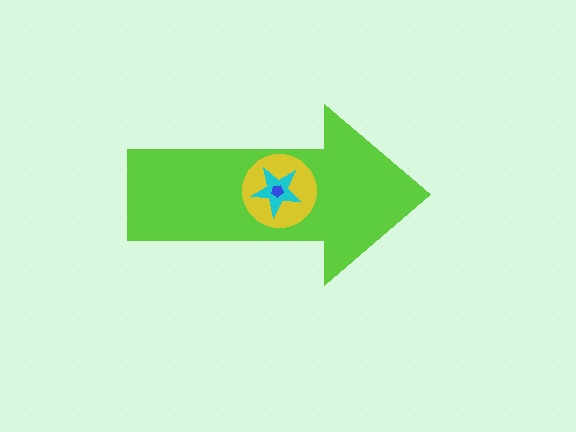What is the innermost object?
The blue pentagon.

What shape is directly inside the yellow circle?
The cyan star.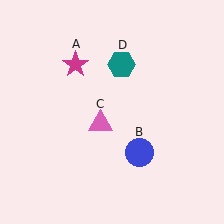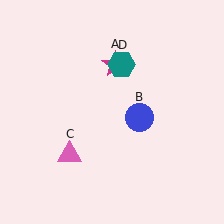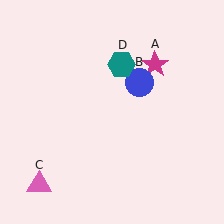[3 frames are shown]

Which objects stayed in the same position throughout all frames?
Teal hexagon (object D) remained stationary.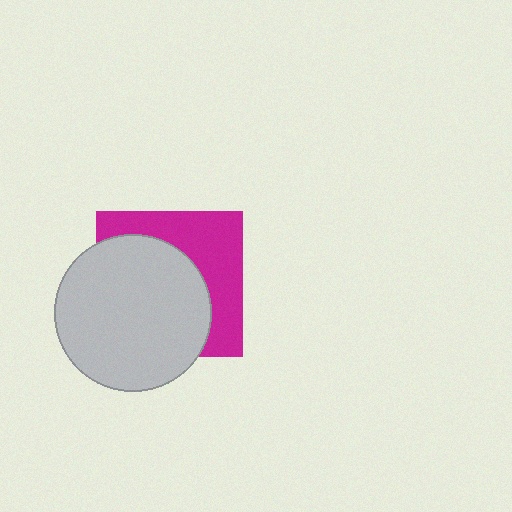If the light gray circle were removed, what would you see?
You would see the complete magenta square.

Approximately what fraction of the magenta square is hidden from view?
Roughly 59% of the magenta square is hidden behind the light gray circle.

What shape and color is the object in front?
The object in front is a light gray circle.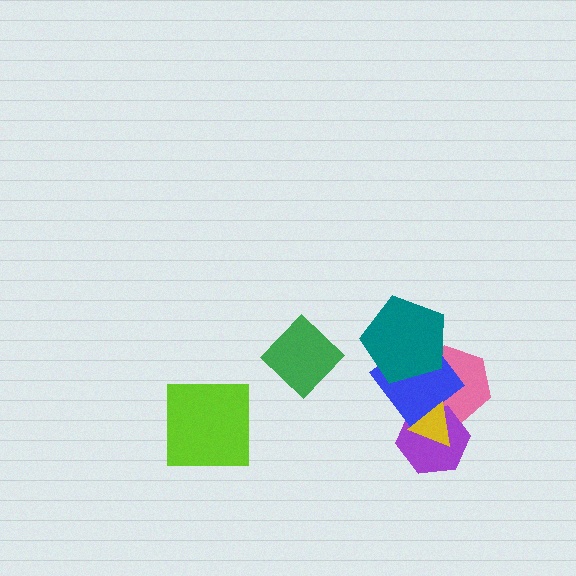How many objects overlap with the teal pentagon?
2 objects overlap with the teal pentagon.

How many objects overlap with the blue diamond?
4 objects overlap with the blue diamond.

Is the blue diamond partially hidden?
Yes, it is partially covered by another shape.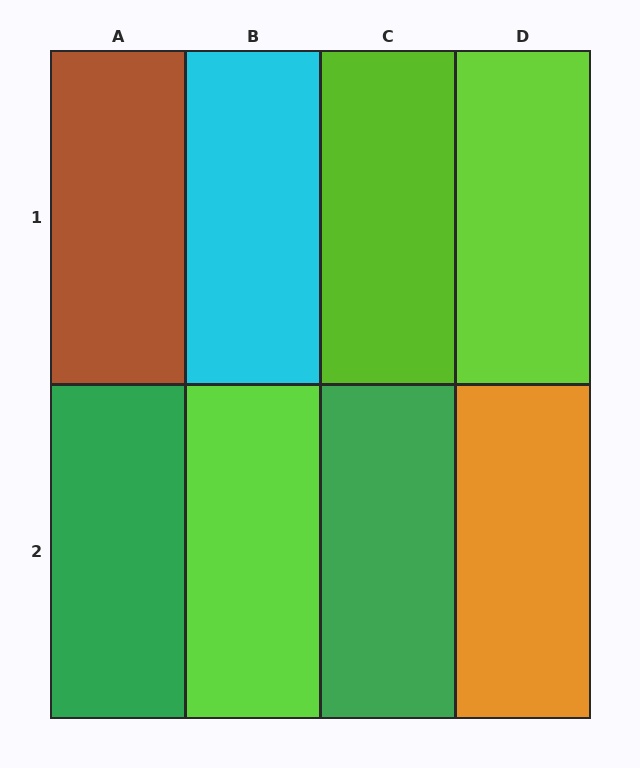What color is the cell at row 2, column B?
Lime.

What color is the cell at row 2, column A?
Green.